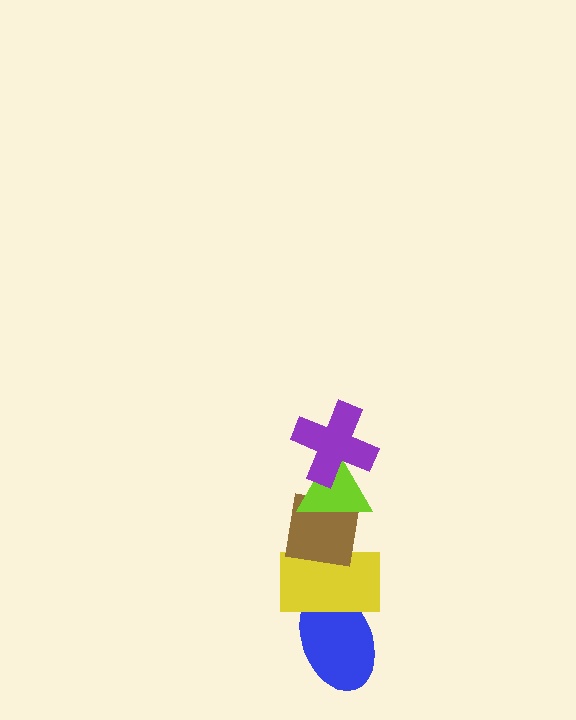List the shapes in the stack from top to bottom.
From top to bottom: the purple cross, the lime triangle, the brown square, the yellow rectangle, the blue ellipse.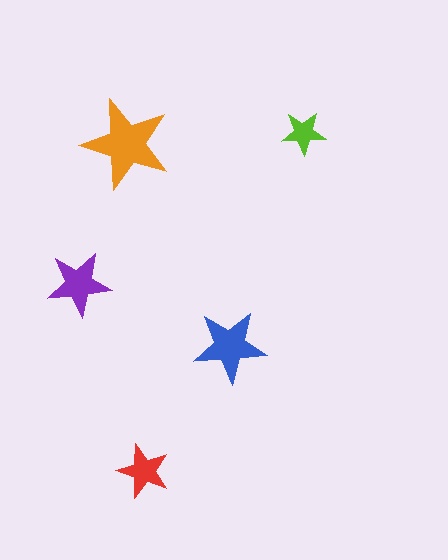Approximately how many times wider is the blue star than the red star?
About 1.5 times wider.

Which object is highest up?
The lime star is topmost.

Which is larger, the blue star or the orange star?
The orange one.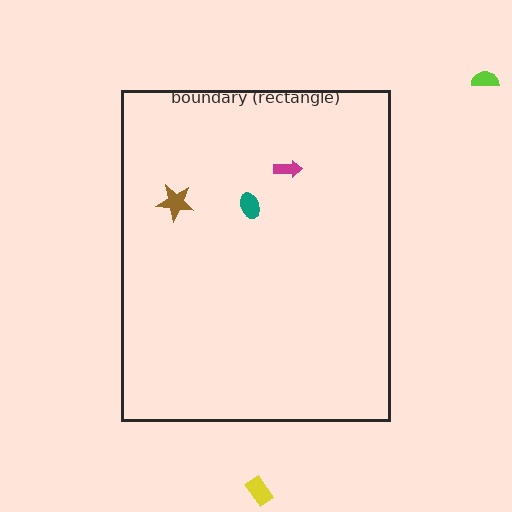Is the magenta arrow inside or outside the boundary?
Inside.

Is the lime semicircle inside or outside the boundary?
Outside.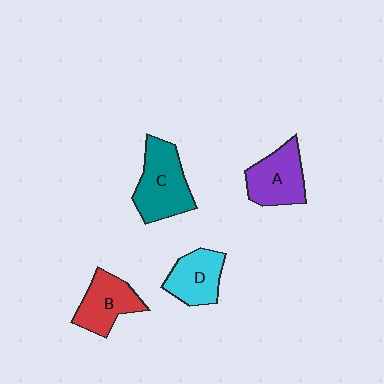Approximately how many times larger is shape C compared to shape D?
Approximately 1.4 times.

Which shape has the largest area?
Shape C (teal).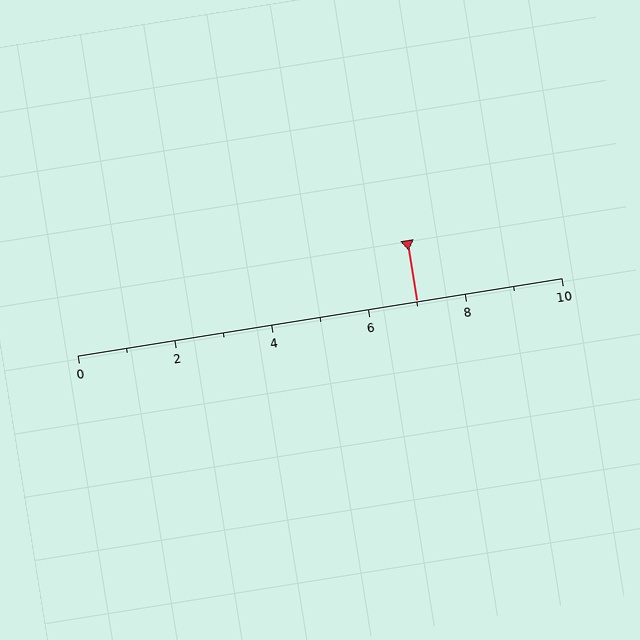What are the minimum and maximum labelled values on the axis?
The axis runs from 0 to 10.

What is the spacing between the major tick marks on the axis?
The major ticks are spaced 2 apart.